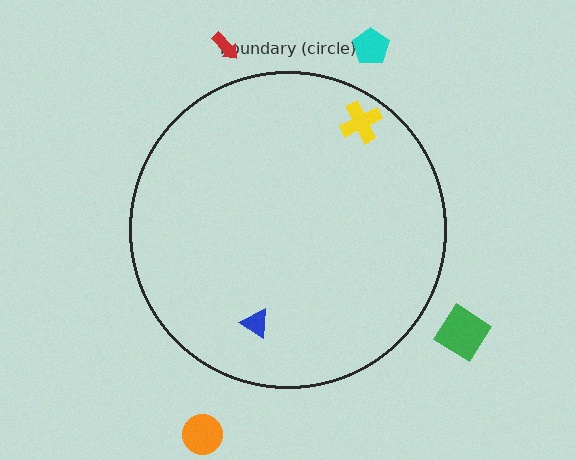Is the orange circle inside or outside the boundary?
Outside.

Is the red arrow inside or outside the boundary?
Outside.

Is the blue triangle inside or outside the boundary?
Inside.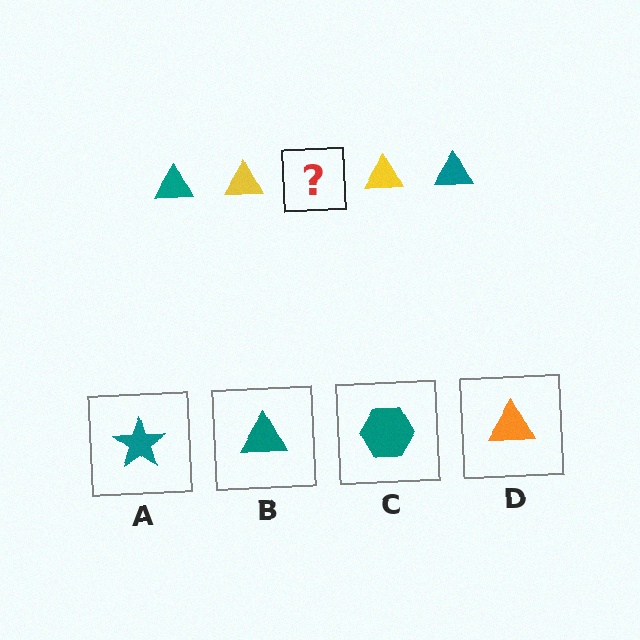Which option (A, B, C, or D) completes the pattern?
B.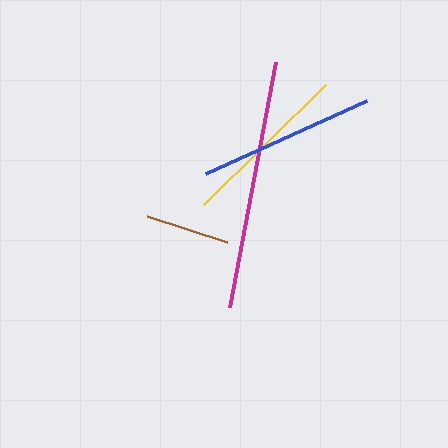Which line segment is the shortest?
The brown line is the shortest at approximately 84 pixels.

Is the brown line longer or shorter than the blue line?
The blue line is longer than the brown line.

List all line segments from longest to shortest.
From longest to shortest: magenta, blue, yellow, brown.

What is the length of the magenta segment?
The magenta segment is approximately 249 pixels long.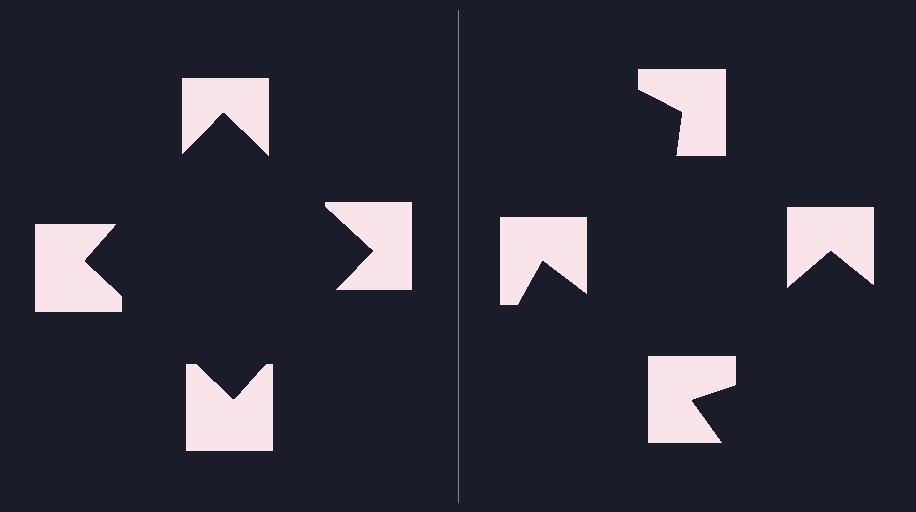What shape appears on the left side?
An illusory square.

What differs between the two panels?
The notched squares are positioned identically on both sides; only the wedge orientations differ. On the left they align to a square; on the right they are misaligned.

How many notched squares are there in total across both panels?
8 — 4 on each side.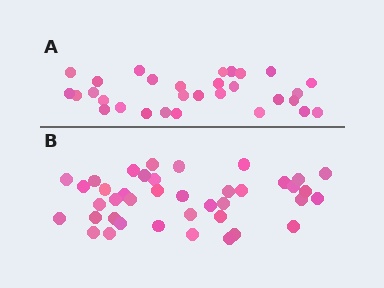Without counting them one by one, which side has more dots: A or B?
Region B (the bottom region) has more dots.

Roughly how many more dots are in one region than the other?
Region B has roughly 10 or so more dots than region A.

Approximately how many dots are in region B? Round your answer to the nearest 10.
About 40 dots.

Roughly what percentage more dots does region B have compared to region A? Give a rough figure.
About 35% more.